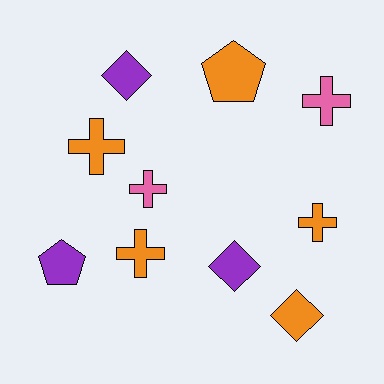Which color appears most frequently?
Orange, with 5 objects.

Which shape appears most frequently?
Cross, with 5 objects.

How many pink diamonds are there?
There are no pink diamonds.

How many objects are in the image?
There are 10 objects.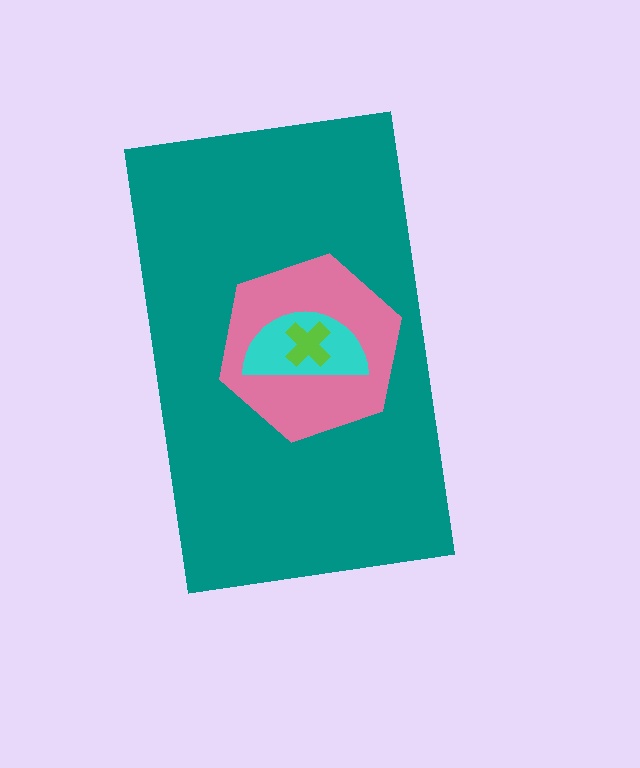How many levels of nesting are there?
4.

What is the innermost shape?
The lime cross.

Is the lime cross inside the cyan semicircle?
Yes.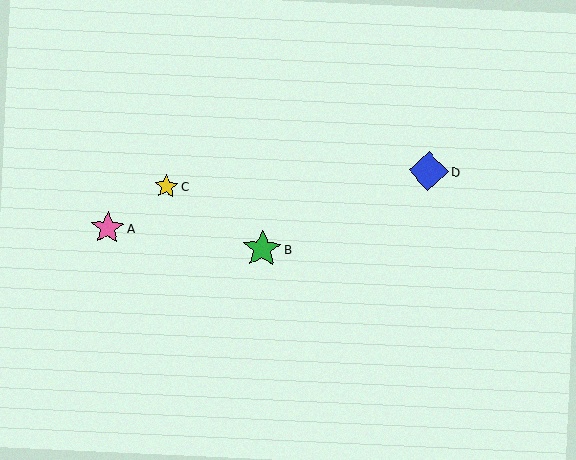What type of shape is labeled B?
Shape B is a green star.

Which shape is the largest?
The blue diamond (labeled D) is the largest.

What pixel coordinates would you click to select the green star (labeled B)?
Click at (262, 249) to select the green star B.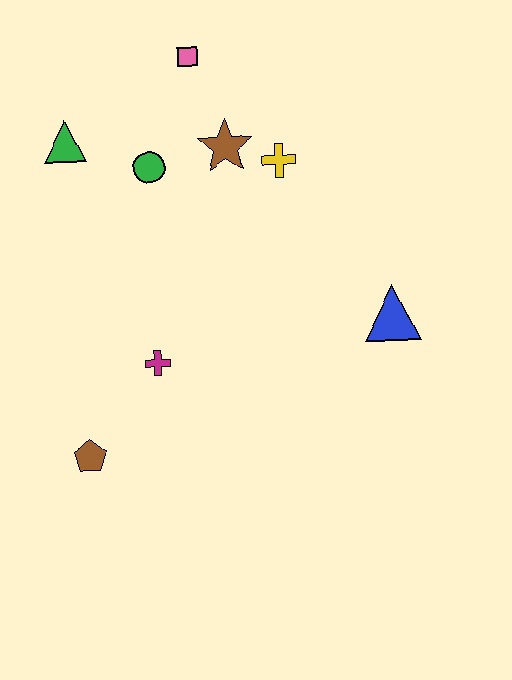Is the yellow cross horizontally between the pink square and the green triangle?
No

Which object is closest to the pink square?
The brown star is closest to the pink square.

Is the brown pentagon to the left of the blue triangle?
Yes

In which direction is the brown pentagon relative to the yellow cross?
The brown pentagon is below the yellow cross.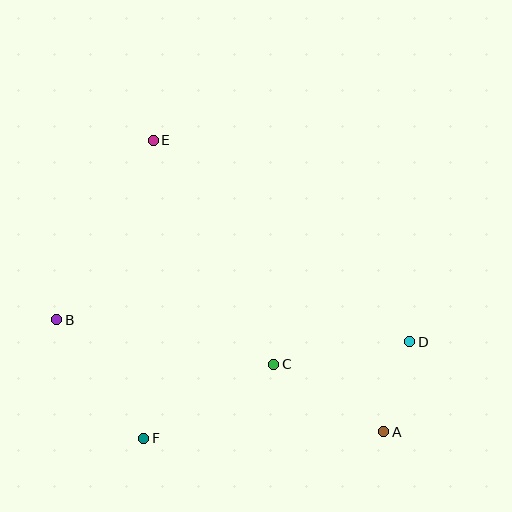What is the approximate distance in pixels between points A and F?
The distance between A and F is approximately 240 pixels.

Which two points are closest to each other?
Points A and D are closest to each other.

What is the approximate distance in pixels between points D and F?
The distance between D and F is approximately 283 pixels.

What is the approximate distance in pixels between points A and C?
The distance between A and C is approximately 129 pixels.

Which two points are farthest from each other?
Points A and E are farthest from each other.